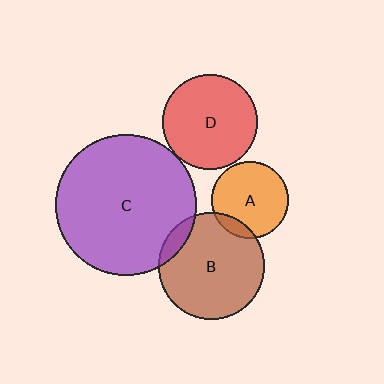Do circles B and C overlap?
Yes.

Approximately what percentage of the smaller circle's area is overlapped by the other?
Approximately 10%.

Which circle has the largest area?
Circle C (purple).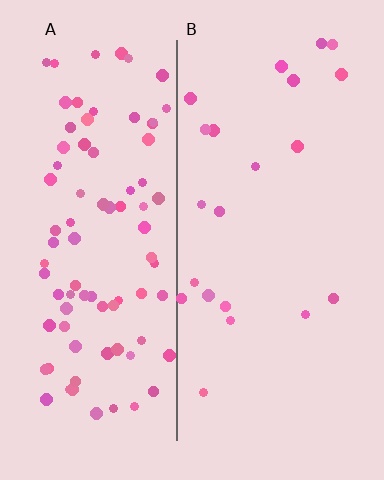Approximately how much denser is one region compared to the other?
Approximately 4.1× — region A over region B.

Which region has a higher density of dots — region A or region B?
A (the left).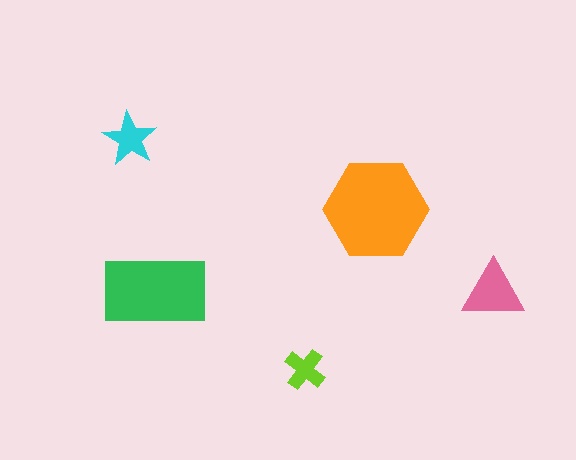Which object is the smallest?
The lime cross.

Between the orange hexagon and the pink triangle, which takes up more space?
The orange hexagon.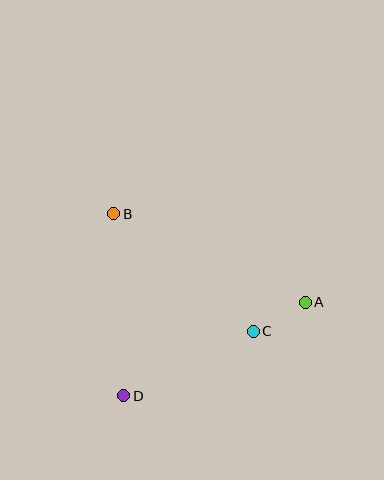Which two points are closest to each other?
Points A and C are closest to each other.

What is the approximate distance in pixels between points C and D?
The distance between C and D is approximately 145 pixels.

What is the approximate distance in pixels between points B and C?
The distance between B and C is approximately 182 pixels.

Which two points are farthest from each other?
Points A and B are farthest from each other.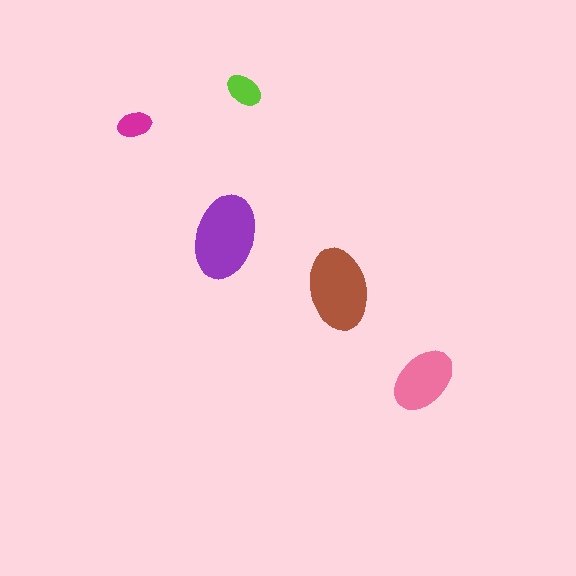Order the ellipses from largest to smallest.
the purple one, the brown one, the pink one, the lime one, the magenta one.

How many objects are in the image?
There are 5 objects in the image.